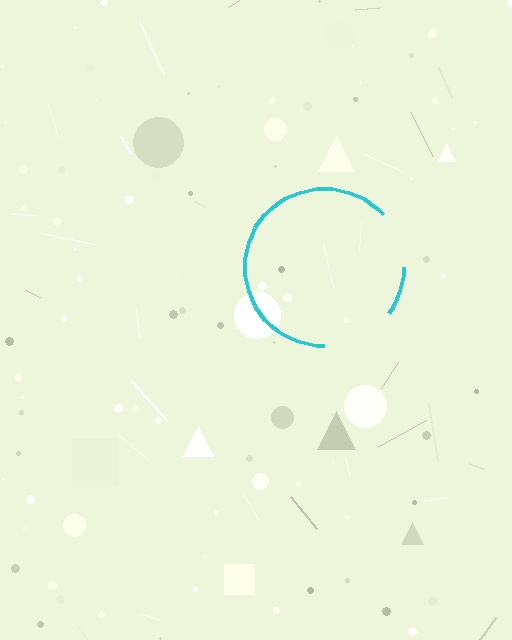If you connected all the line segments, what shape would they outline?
They would outline a circle.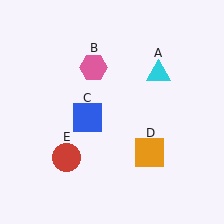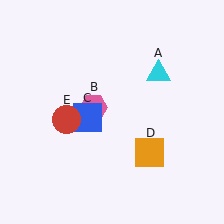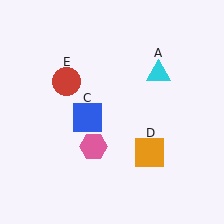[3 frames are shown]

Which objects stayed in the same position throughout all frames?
Cyan triangle (object A) and blue square (object C) and orange square (object D) remained stationary.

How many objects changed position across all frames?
2 objects changed position: pink hexagon (object B), red circle (object E).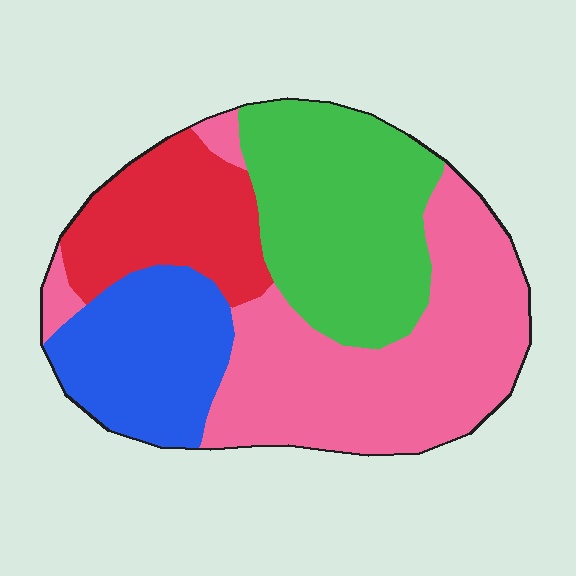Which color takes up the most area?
Pink, at roughly 40%.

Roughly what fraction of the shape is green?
Green covers roughly 25% of the shape.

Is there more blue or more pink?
Pink.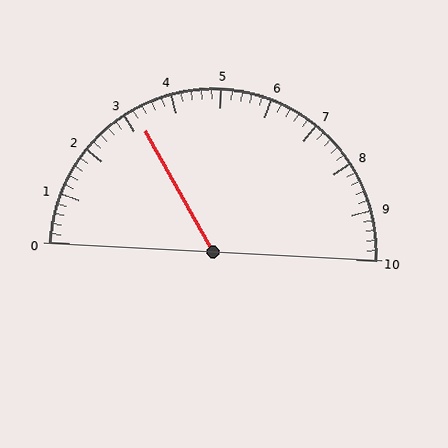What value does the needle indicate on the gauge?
The needle indicates approximately 3.2.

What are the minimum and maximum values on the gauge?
The gauge ranges from 0 to 10.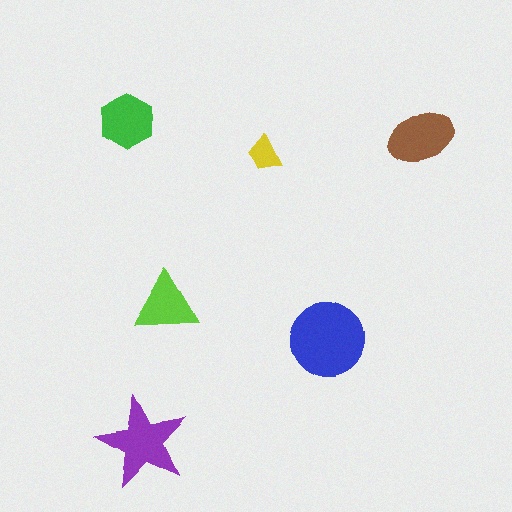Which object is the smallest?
The yellow trapezoid.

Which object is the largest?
The blue circle.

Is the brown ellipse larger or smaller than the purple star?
Smaller.